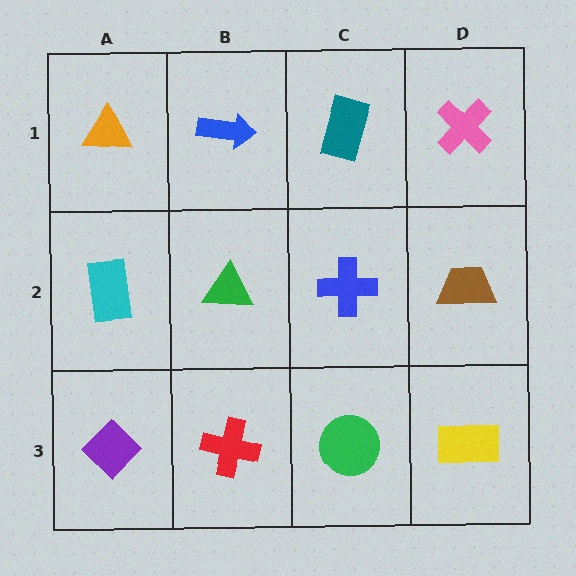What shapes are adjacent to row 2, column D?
A pink cross (row 1, column D), a yellow rectangle (row 3, column D), a blue cross (row 2, column C).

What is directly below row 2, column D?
A yellow rectangle.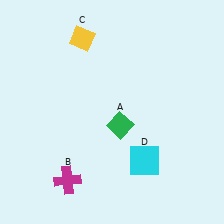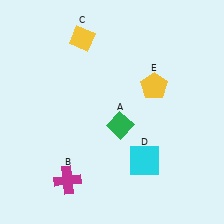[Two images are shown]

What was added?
A yellow pentagon (E) was added in Image 2.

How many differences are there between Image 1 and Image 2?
There is 1 difference between the two images.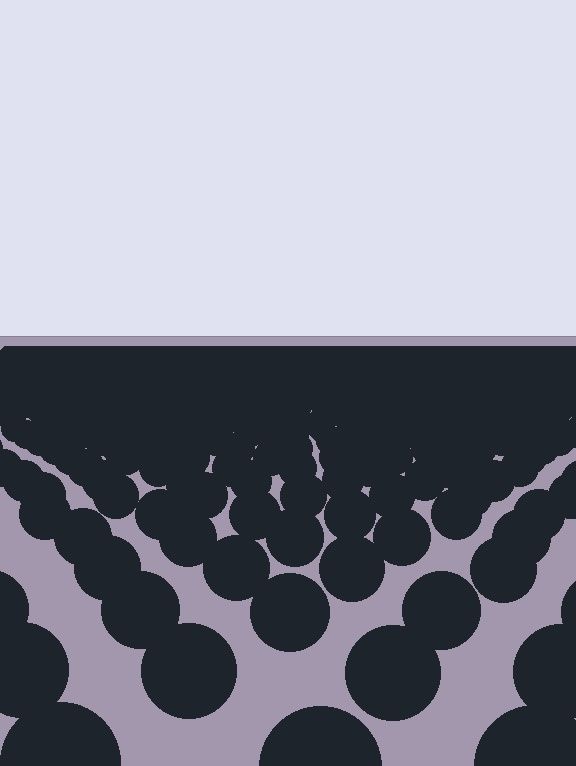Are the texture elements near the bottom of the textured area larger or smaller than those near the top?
Larger. Near the bottom, elements are closer to the viewer and appear at a bigger on-screen size.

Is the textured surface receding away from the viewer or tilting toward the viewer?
The surface is receding away from the viewer. Texture elements get smaller and denser toward the top.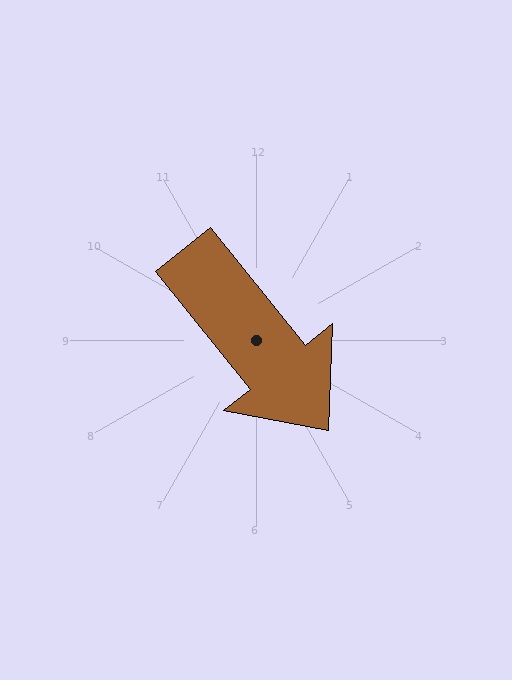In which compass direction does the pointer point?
Southeast.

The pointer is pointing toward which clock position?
Roughly 5 o'clock.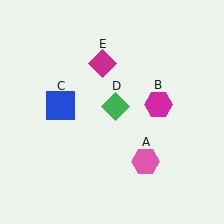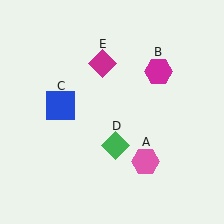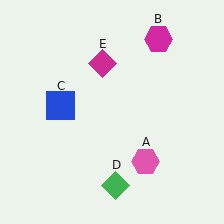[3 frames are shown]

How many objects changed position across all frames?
2 objects changed position: magenta hexagon (object B), green diamond (object D).